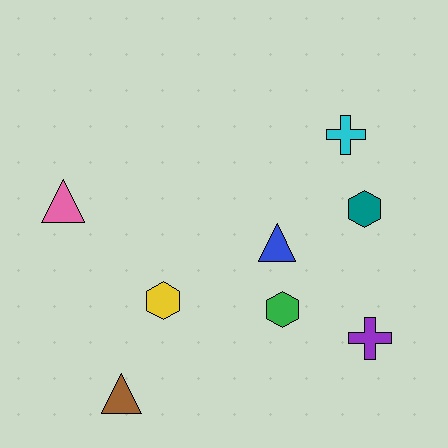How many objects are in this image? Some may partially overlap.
There are 8 objects.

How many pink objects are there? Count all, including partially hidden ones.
There is 1 pink object.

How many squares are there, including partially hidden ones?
There are no squares.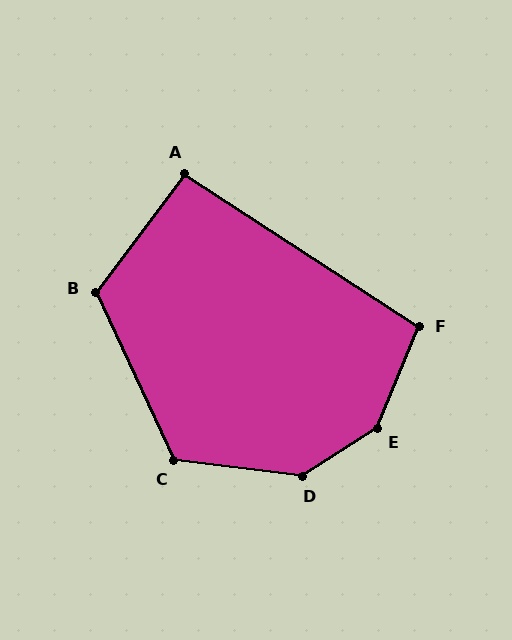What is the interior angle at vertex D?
Approximately 141 degrees (obtuse).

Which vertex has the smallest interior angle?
A, at approximately 94 degrees.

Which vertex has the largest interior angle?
E, at approximately 144 degrees.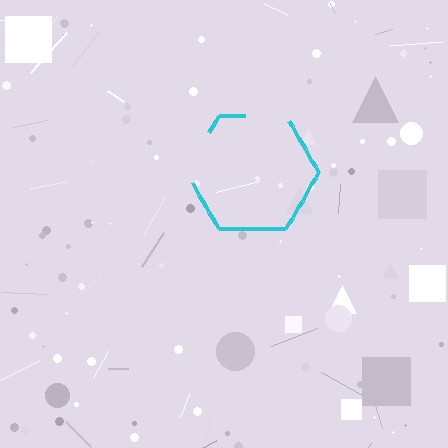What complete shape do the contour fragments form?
The contour fragments form a hexagon.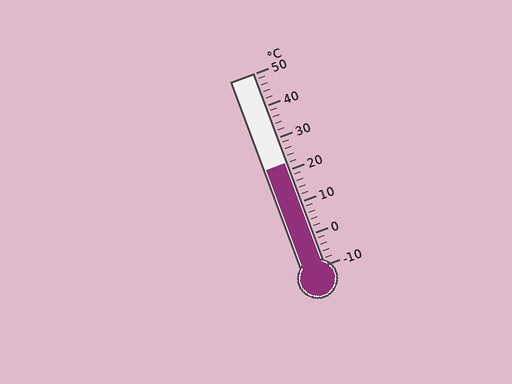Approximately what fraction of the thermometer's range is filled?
The thermometer is filled to approximately 55% of its range.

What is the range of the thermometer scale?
The thermometer scale ranges from -10°C to 50°C.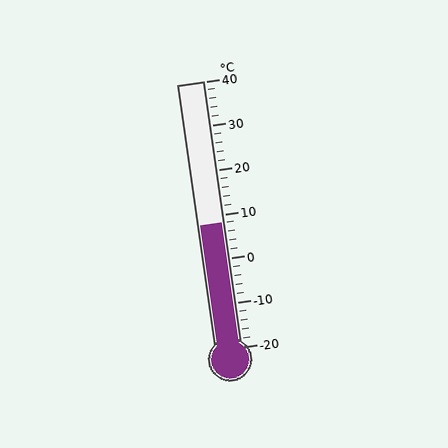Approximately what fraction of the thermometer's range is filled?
The thermometer is filled to approximately 45% of its range.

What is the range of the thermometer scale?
The thermometer scale ranges from -20°C to 40°C.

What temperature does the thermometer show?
The thermometer shows approximately 8°C.